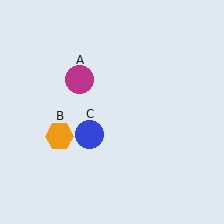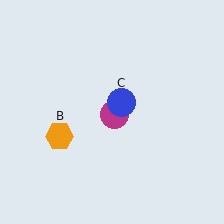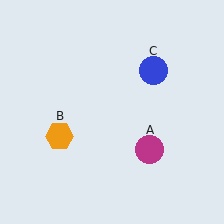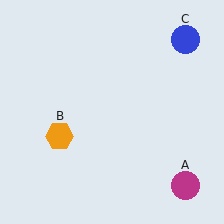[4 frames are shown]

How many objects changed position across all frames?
2 objects changed position: magenta circle (object A), blue circle (object C).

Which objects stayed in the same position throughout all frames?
Orange hexagon (object B) remained stationary.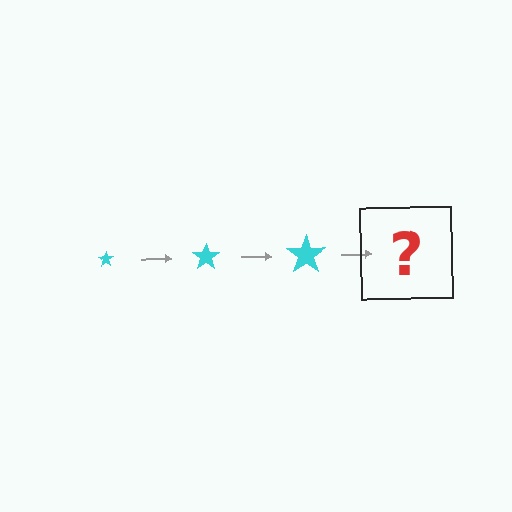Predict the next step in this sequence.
The next step is a cyan star, larger than the previous one.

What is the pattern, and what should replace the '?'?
The pattern is that the star gets progressively larger each step. The '?' should be a cyan star, larger than the previous one.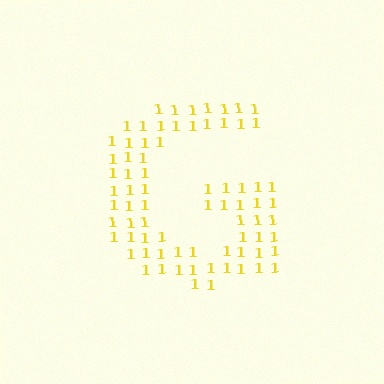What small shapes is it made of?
It is made of small digit 1's.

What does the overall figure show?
The overall figure shows the letter G.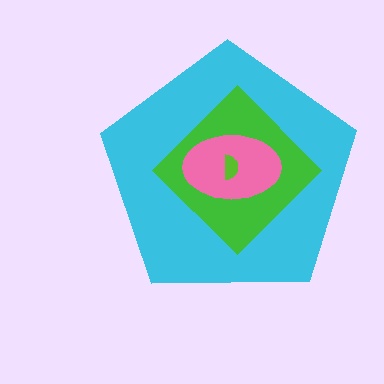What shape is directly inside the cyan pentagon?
The green diamond.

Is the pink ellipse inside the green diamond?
Yes.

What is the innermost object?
The lime semicircle.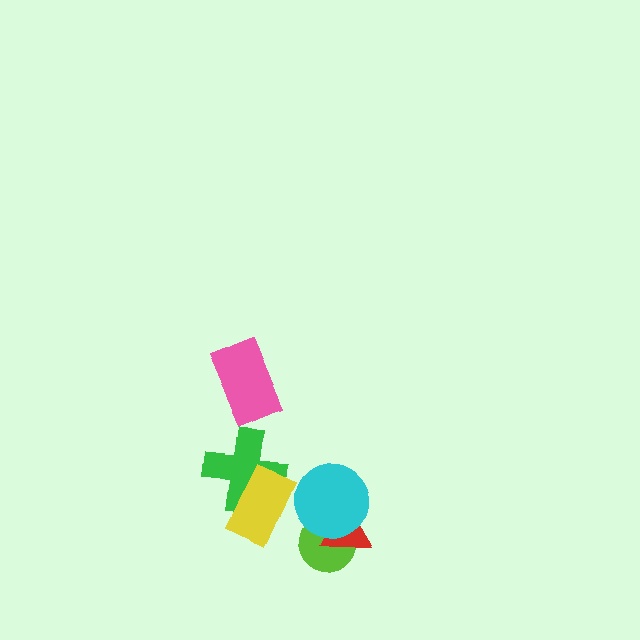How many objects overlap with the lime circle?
2 objects overlap with the lime circle.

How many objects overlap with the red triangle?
2 objects overlap with the red triangle.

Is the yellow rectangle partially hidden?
No, no other shape covers it.